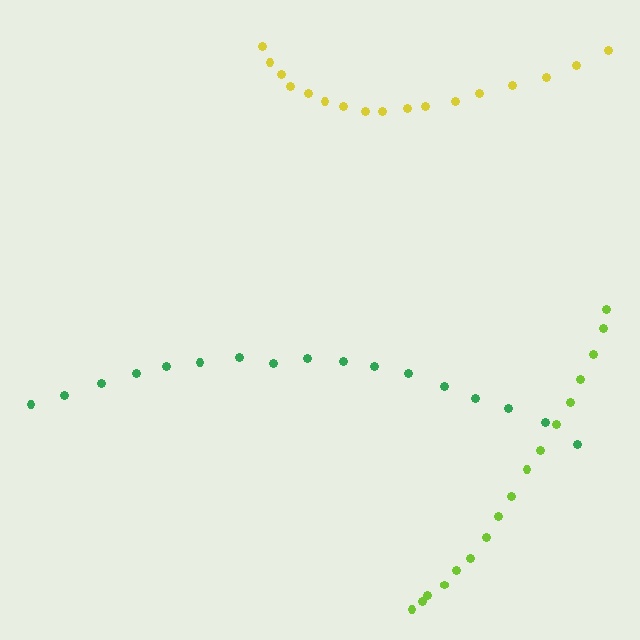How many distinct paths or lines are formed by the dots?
There are 3 distinct paths.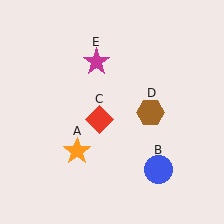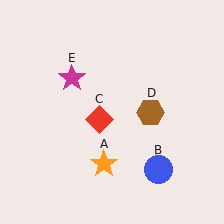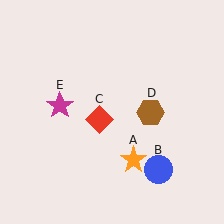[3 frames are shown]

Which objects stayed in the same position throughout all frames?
Blue circle (object B) and red diamond (object C) and brown hexagon (object D) remained stationary.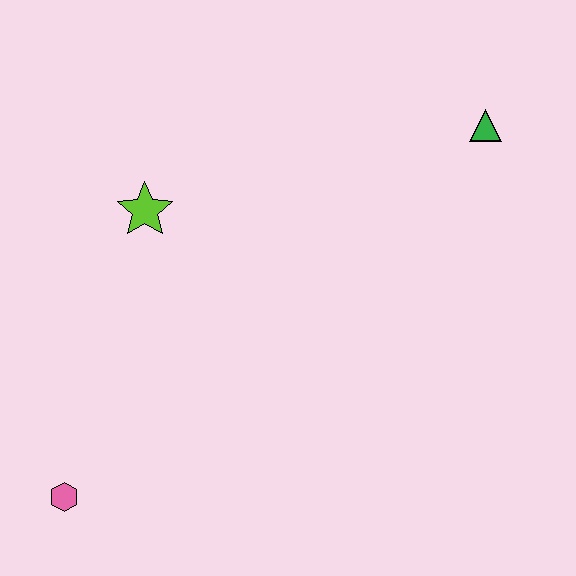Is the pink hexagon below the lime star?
Yes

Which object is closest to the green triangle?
The lime star is closest to the green triangle.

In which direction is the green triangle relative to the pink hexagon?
The green triangle is to the right of the pink hexagon.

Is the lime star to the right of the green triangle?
No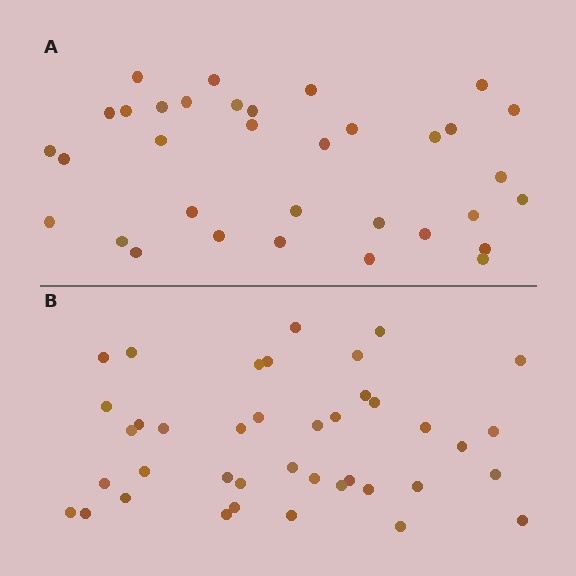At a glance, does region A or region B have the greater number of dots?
Region B (the bottom region) has more dots.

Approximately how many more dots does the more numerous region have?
Region B has about 6 more dots than region A.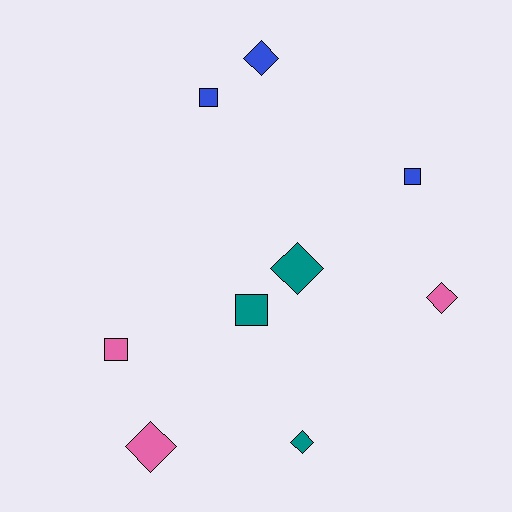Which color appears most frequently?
Pink, with 3 objects.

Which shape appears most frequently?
Diamond, with 5 objects.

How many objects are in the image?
There are 9 objects.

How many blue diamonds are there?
There is 1 blue diamond.